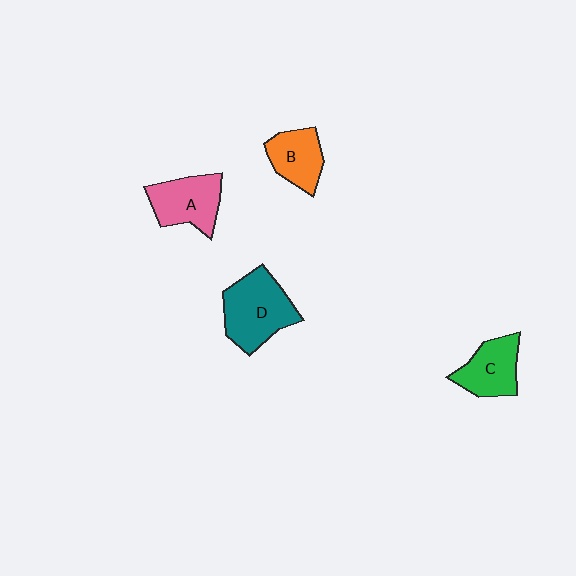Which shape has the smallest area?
Shape B (orange).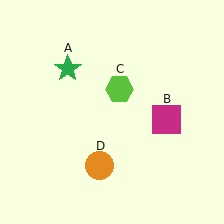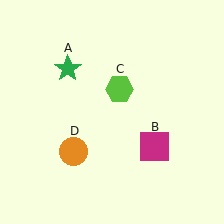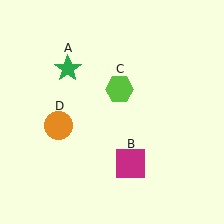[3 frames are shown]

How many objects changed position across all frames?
2 objects changed position: magenta square (object B), orange circle (object D).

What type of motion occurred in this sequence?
The magenta square (object B), orange circle (object D) rotated clockwise around the center of the scene.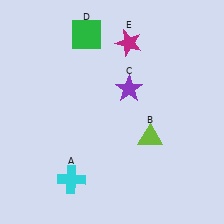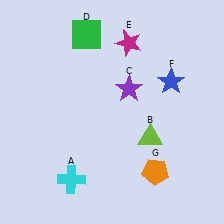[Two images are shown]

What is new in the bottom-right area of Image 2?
An orange pentagon (G) was added in the bottom-right area of Image 2.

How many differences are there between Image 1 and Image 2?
There are 2 differences between the two images.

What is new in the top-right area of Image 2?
A blue star (F) was added in the top-right area of Image 2.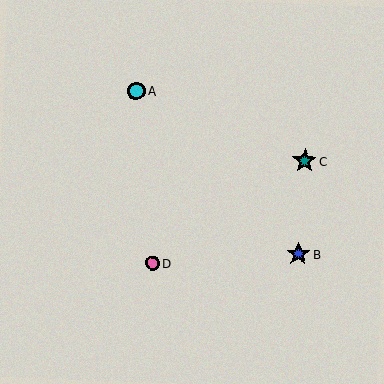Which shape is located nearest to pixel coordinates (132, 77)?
The cyan circle (labeled A) at (136, 91) is nearest to that location.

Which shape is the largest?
The teal star (labeled C) is the largest.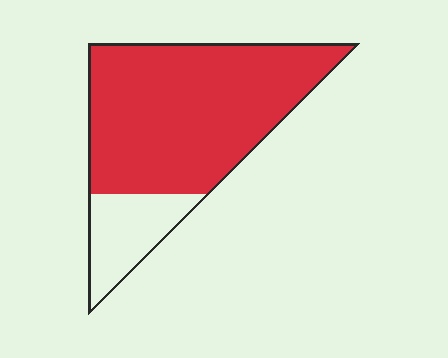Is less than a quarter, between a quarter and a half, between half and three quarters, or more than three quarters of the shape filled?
More than three quarters.